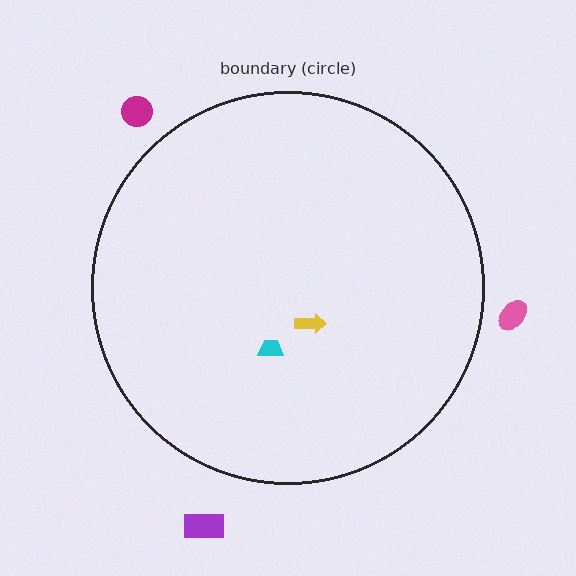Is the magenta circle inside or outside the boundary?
Outside.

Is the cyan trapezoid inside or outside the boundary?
Inside.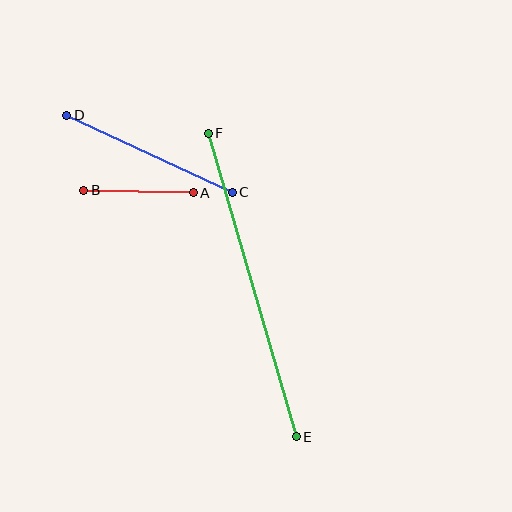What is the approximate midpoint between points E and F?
The midpoint is at approximately (252, 285) pixels.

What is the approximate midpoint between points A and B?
The midpoint is at approximately (138, 191) pixels.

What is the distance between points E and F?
The distance is approximately 316 pixels.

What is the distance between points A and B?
The distance is approximately 110 pixels.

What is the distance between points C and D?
The distance is approximately 182 pixels.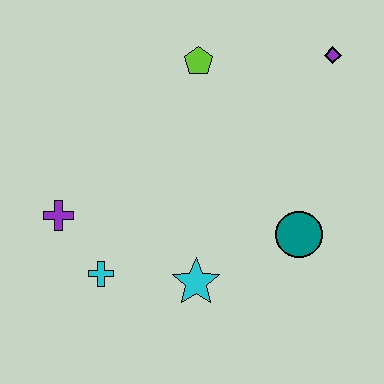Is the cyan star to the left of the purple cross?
No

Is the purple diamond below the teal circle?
No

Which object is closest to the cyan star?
The cyan cross is closest to the cyan star.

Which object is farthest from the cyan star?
The purple diamond is farthest from the cyan star.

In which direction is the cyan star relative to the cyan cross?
The cyan star is to the right of the cyan cross.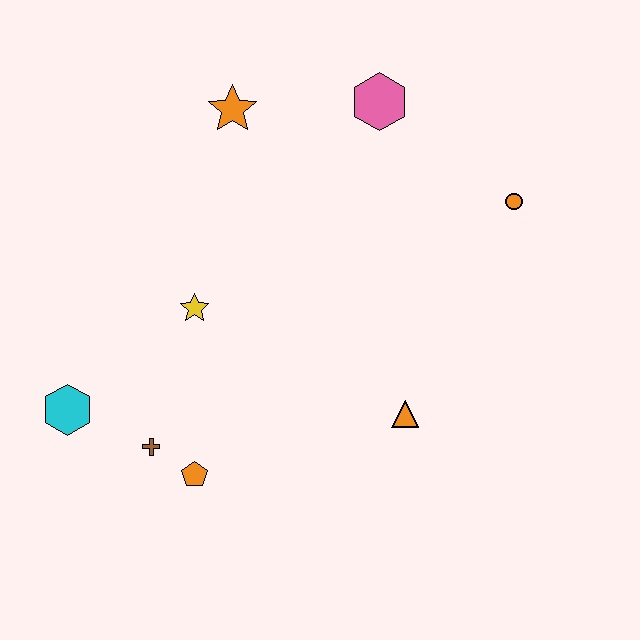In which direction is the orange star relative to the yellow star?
The orange star is above the yellow star.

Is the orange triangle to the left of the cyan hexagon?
No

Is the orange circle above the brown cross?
Yes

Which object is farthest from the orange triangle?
The orange star is farthest from the orange triangle.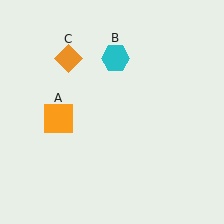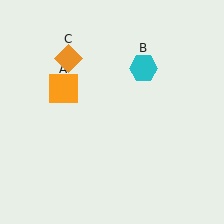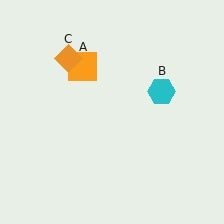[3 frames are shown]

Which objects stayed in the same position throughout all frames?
Orange diamond (object C) remained stationary.